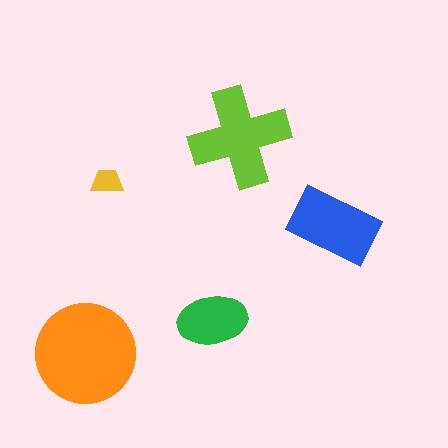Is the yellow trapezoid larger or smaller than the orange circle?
Smaller.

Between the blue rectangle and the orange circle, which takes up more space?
The orange circle.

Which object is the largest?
The orange circle.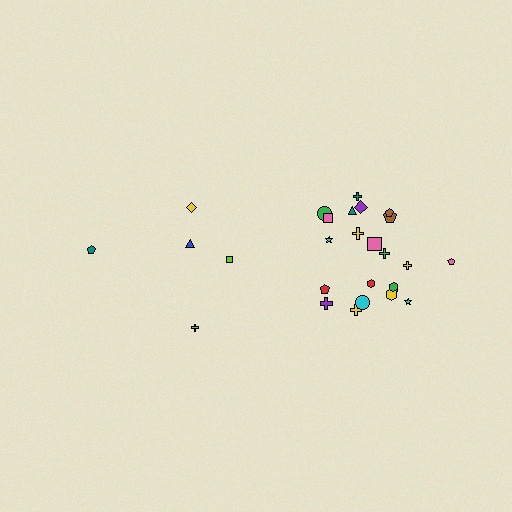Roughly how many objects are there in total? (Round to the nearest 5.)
Roughly 25 objects in total.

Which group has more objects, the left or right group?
The right group.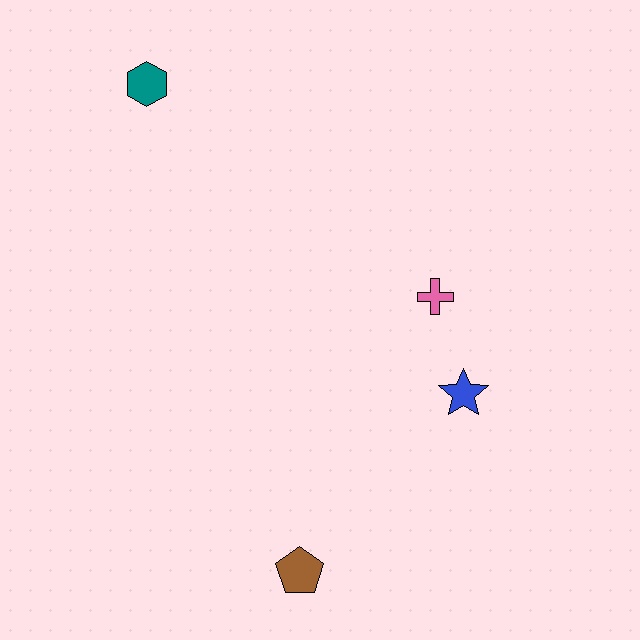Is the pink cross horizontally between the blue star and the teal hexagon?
Yes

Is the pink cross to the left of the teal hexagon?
No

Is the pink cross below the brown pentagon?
No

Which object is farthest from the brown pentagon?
The teal hexagon is farthest from the brown pentagon.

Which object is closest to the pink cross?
The blue star is closest to the pink cross.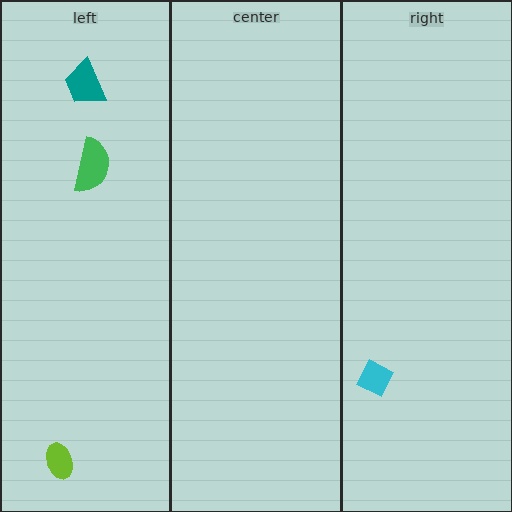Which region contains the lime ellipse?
The left region.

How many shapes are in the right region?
1.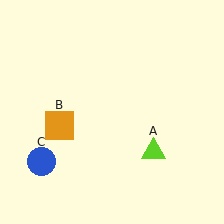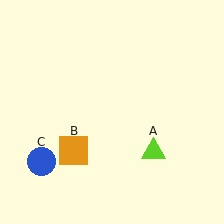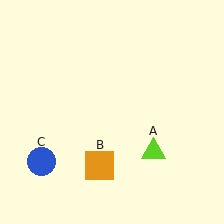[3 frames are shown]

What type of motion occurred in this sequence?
The orange square (object B) rotated counterclockwise around the center of the scene.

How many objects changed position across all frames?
1 object changed position: orange square (object B).